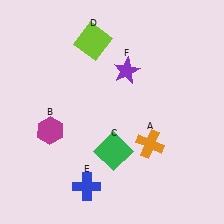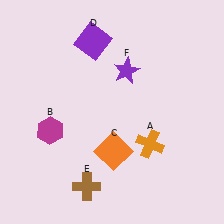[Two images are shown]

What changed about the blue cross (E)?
In Image 1, E is blue. In Image 2, it changed to brown.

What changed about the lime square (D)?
In Image 1, D is lime. In Image 2, it changed to purple.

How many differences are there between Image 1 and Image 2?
There are 3 differences between the two images.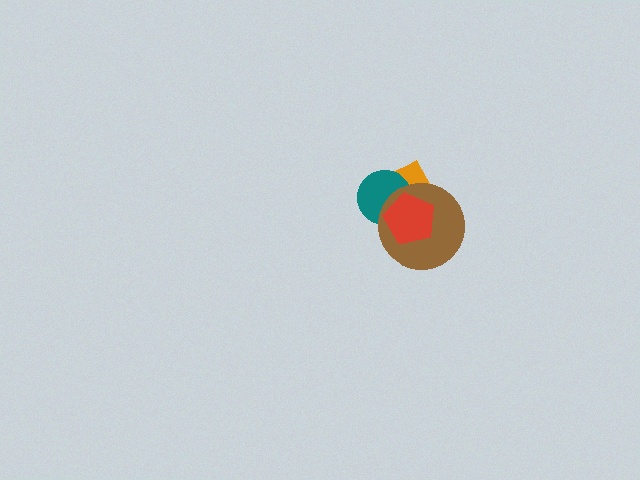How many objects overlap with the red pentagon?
3 objects overlap with the red pentagon.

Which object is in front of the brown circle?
The red pentagon is in front of the brown circle.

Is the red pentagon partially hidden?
No, no other shape covers it.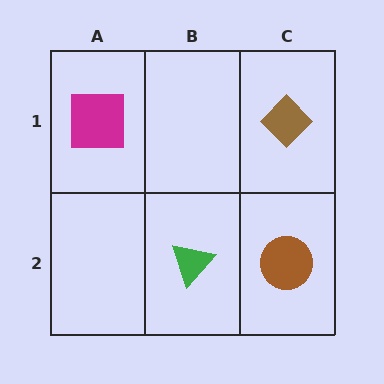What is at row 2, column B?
A green triangle.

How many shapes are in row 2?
2 shapes.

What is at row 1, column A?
A magenta square.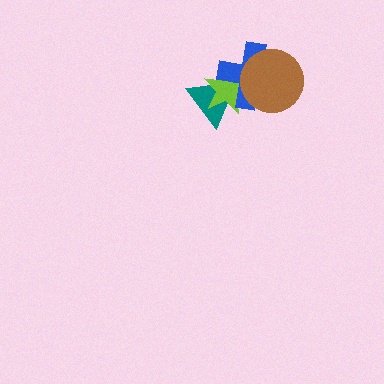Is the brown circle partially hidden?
No, no other shape covers it.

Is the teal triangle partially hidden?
Yes, it is partially covered by another shape.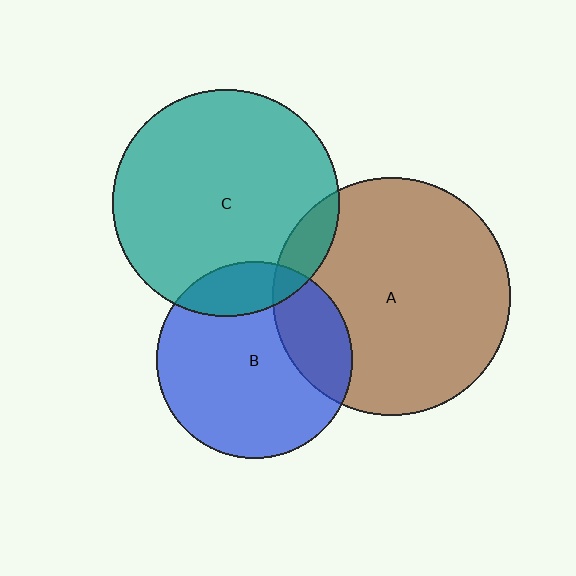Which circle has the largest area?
Circle A (brown).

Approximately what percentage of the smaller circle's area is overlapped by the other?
Approximately 15%.